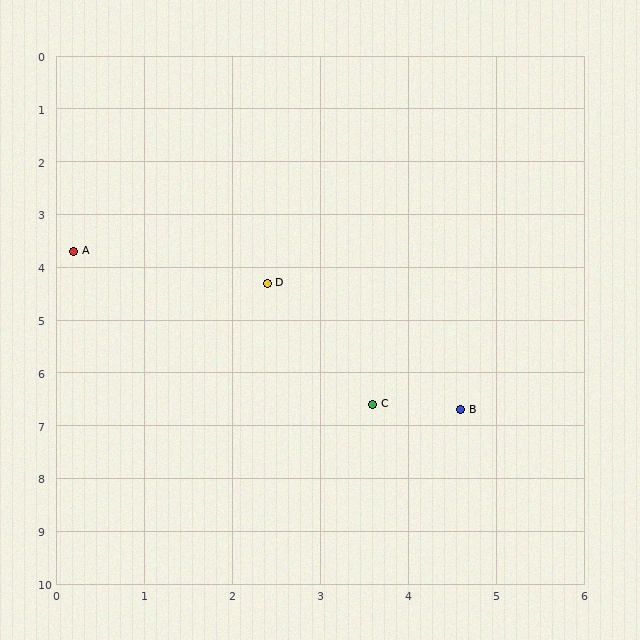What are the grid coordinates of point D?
Point D is at approximately (2.4, 4.3).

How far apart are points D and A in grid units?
Points D and A are about 2.3 grid units apart.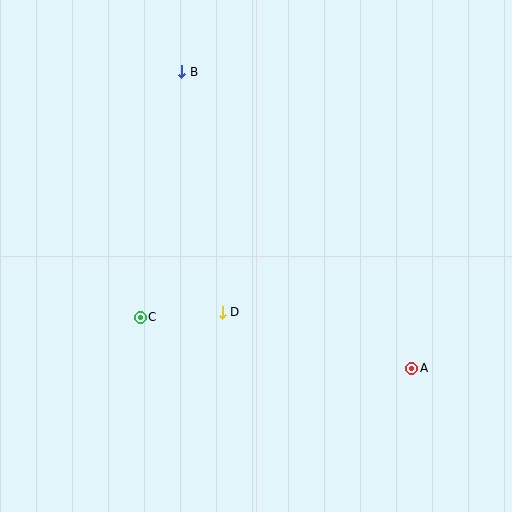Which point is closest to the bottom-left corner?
Point C is closest to the bottom-left corner.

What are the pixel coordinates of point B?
Point B is at (182, 72).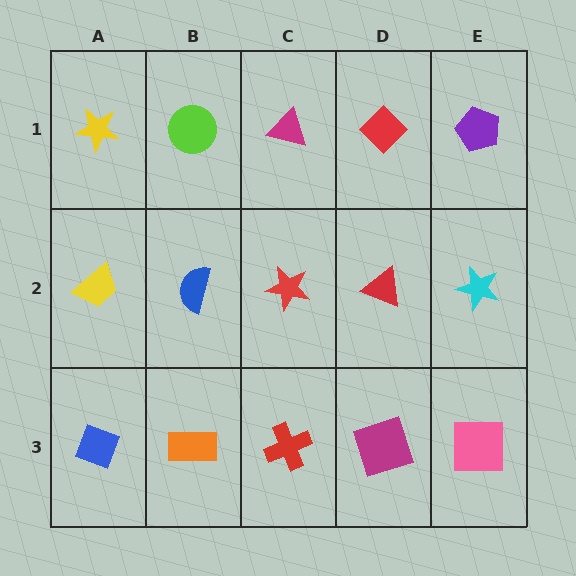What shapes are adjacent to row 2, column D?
A red diamond (row 1, column D), a magenta square (row 3, column D), a red star (row 2, column C), a cyan star (row 2, column E).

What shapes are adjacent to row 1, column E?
A cyan star (row 2, column E), a red diamond (row 1, column D).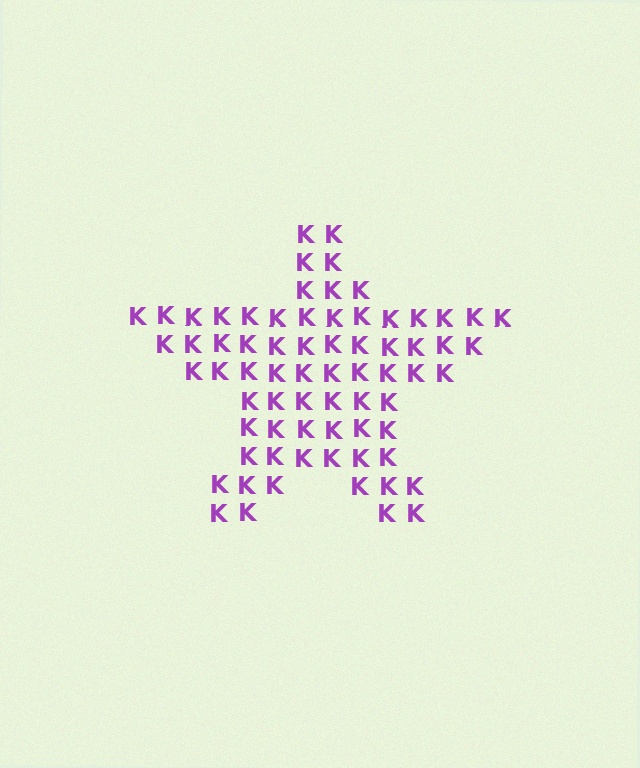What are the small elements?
The small elements are letter K's.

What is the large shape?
The large shape is a star.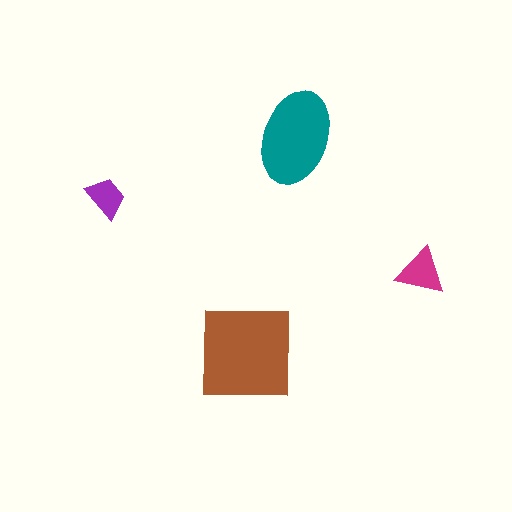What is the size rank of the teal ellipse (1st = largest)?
2nd.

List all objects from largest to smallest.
The brown square, the teal ellipse, the magenta triangle, the purple trapezoid.